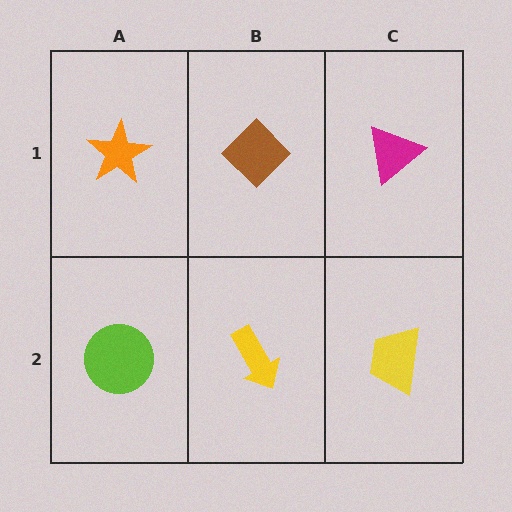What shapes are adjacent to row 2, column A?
An orange star (row 1, column A), a yellow arrow (row 2, column B).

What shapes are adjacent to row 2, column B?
A brown diamond (row 1, column B), a lime circle (row 2, column A), a yellow trapezoid (row 2, column C).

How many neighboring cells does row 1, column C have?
2.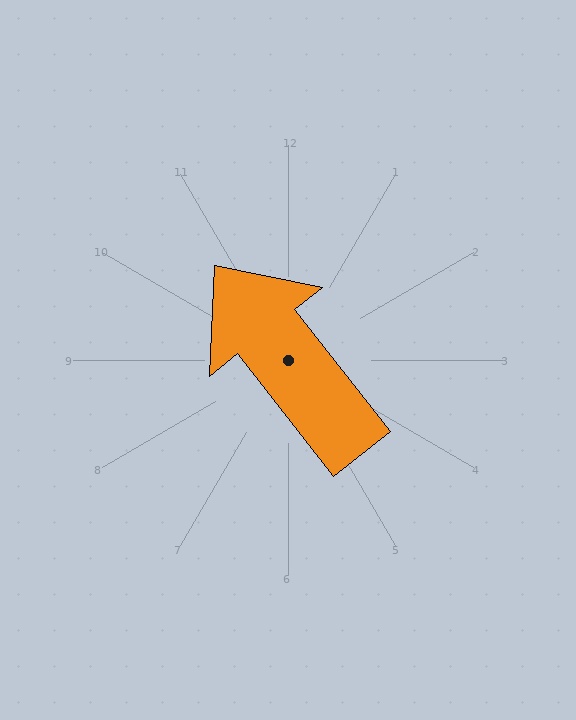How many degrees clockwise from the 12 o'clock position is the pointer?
Approximately 322 degrees.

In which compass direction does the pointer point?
Northwest.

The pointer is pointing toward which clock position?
Roughly 11 o'clock.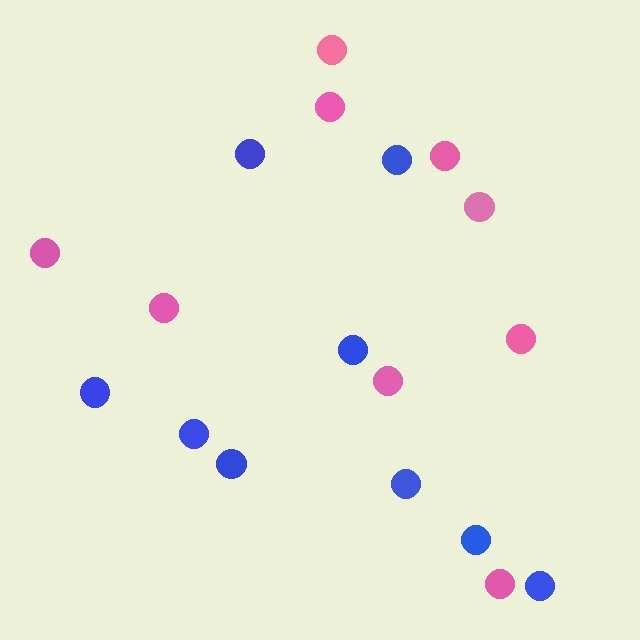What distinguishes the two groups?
There are 2 groups: one group of blue circles (9) and one group of pink circles (9).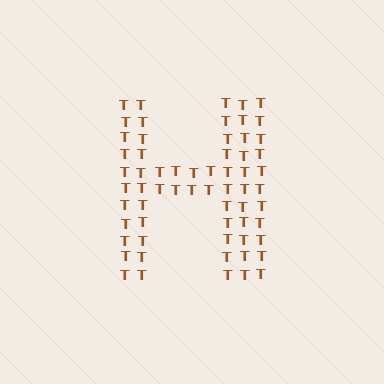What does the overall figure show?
The overall figure shows the letter H.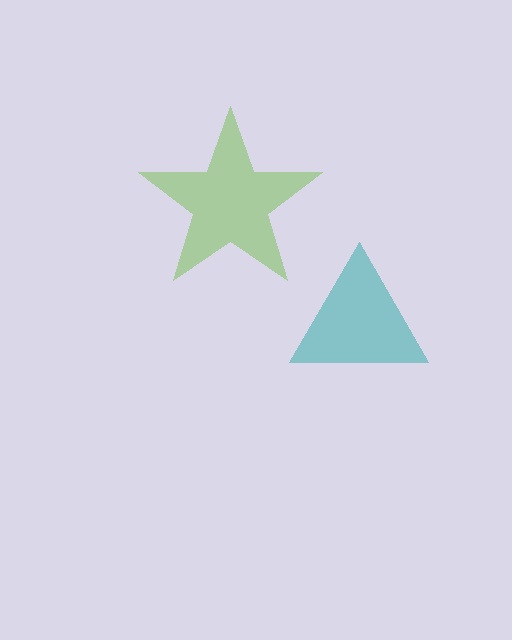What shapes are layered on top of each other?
The layered shapes are: a lime star, a teal triangle.